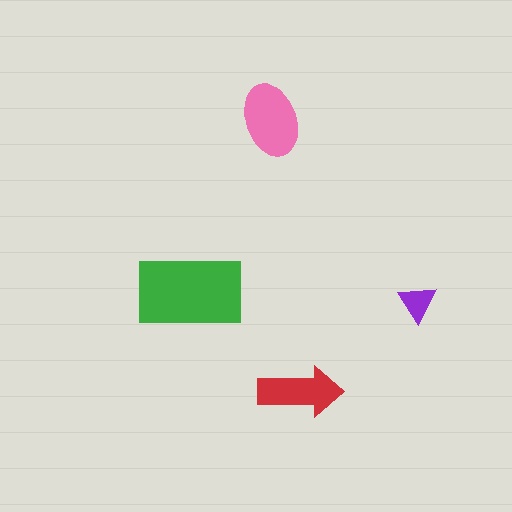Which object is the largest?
The green rectangle.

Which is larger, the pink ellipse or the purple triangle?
The pink ellipse.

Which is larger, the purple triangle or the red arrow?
The red arrow.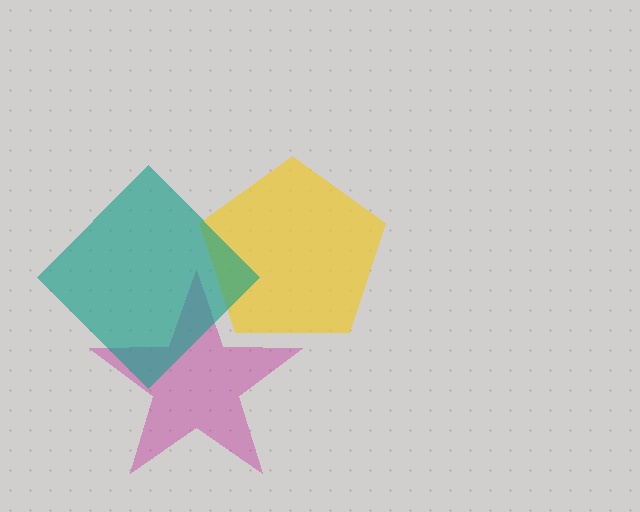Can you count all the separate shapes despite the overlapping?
Yes, there are 3 separate shapes.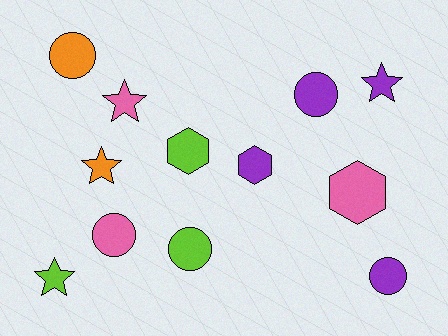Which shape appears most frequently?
Circle, with 5 objects.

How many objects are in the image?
There are 12 objects.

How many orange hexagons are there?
There are no orange hexagons.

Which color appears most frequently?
Purple, with 4 objects.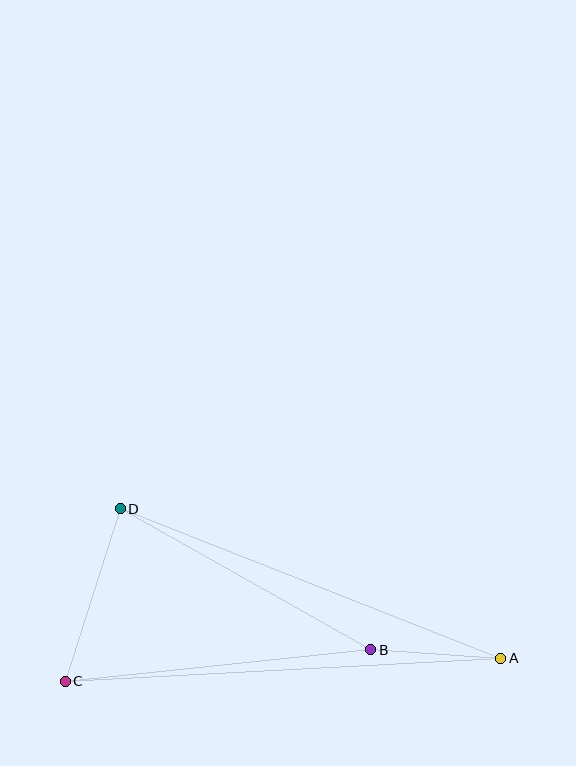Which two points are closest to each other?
Points A and B are closest to each other.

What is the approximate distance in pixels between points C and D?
The distance between C and D is approximately 181 pixels.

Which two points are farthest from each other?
Points A and C are farthest from each other.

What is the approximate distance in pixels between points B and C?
The distance between B and C is approximately 307 pixels.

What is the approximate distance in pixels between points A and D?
The distance between A and D is approximately 409 pixels.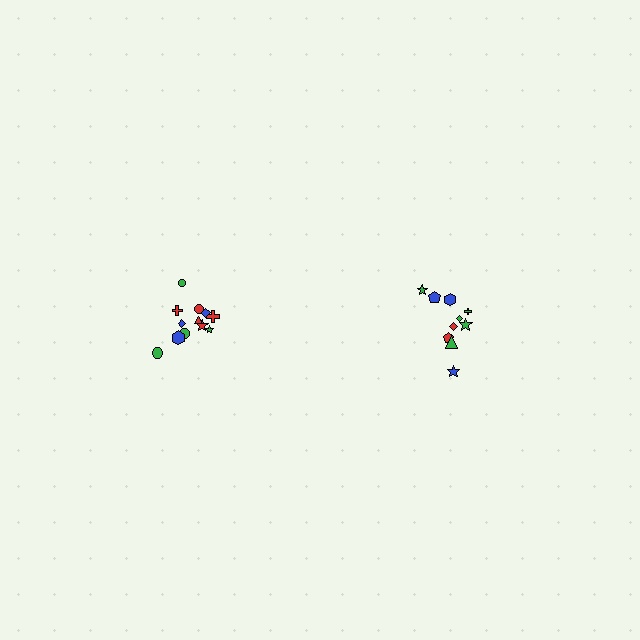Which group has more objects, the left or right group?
The left group.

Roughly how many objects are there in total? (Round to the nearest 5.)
Roughly 20 objects in total.